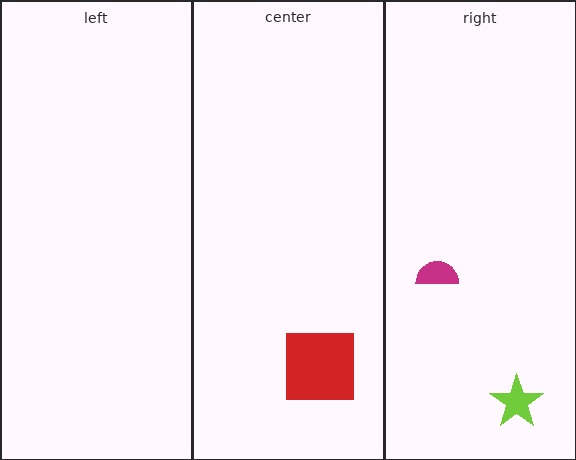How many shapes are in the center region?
1.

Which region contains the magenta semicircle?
The right region.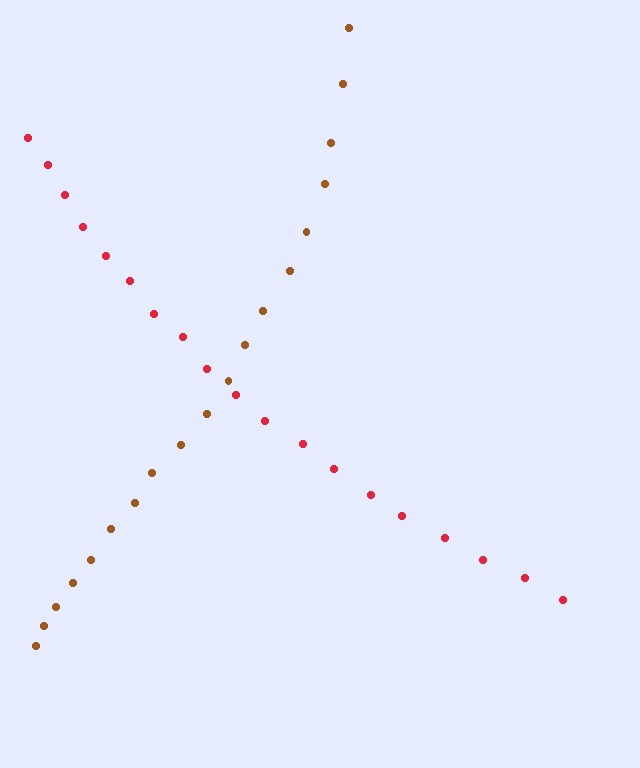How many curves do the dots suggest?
There are 2 distinct paths.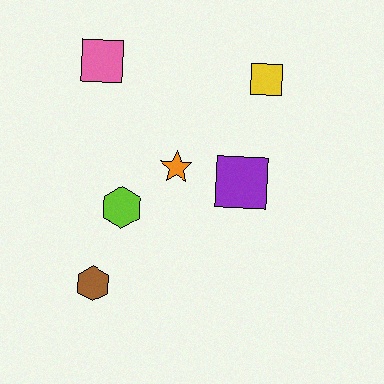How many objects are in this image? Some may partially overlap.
There are 6 objects.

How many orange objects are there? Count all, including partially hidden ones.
There is 1 orange object.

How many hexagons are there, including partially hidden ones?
There are 2 hexagons.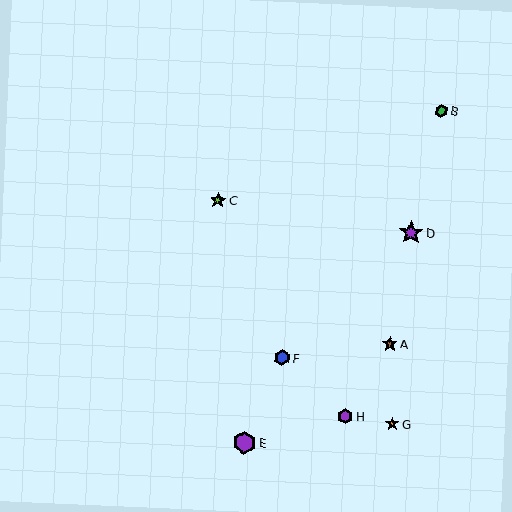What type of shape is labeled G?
Shape G is an orange star.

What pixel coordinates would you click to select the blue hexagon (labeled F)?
Click at (282, 358) to select the blue hexagon F.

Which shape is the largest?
The purple star (labeled D) is the largest.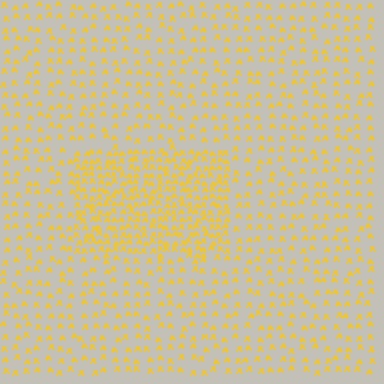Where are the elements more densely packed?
The elements are more densely packed inside the rectangle boundary.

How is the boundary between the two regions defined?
The boundary is defined by a change in element density (approximately 2.2x ratio). All elements are the same color, size, and shape.